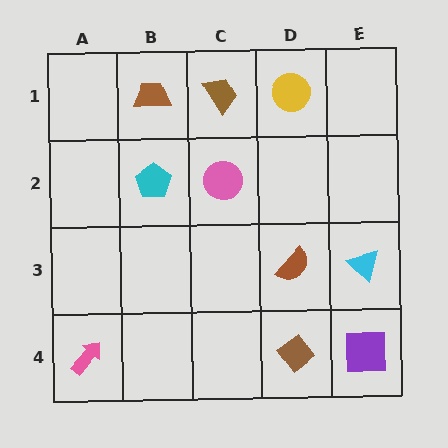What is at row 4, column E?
A purple square.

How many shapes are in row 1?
3 shapes.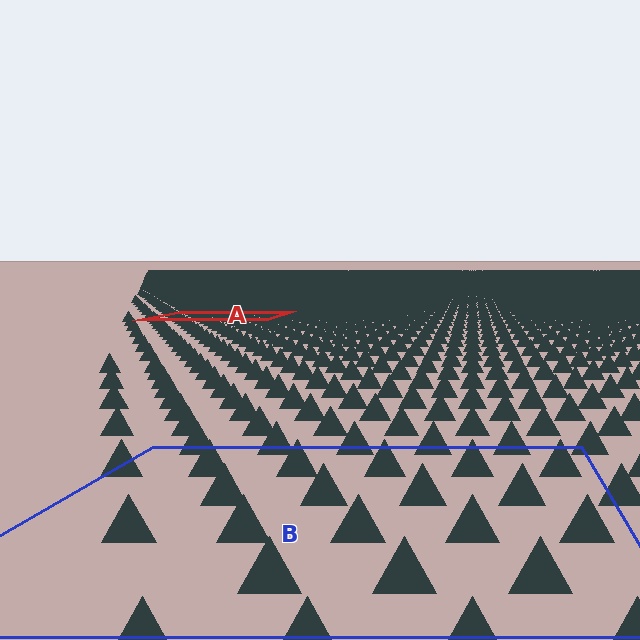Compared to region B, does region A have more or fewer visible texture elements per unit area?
Region A has more texture elements per unit area — they are packed more densely because it is farther away.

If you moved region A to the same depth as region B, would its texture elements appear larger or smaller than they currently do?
They would appear larger. At a closer depth, the same texture elements are projected at a bigger on-screen size.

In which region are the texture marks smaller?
The texture marks are smaller in region A, because it is farther away.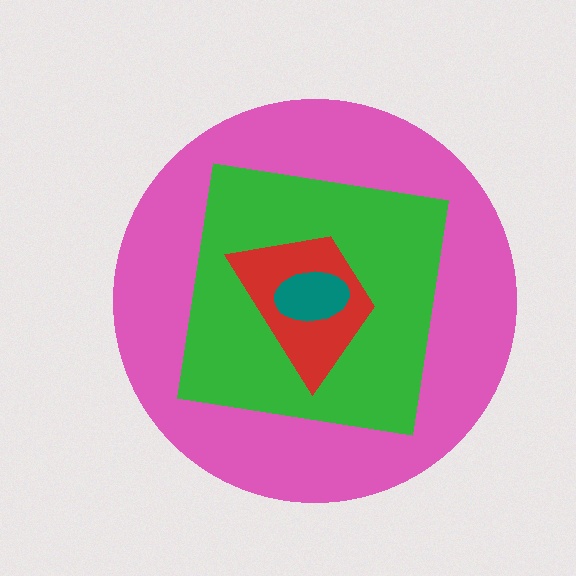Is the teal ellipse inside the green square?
Yes.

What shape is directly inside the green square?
The red trapezoid.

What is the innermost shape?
The teal ellipse.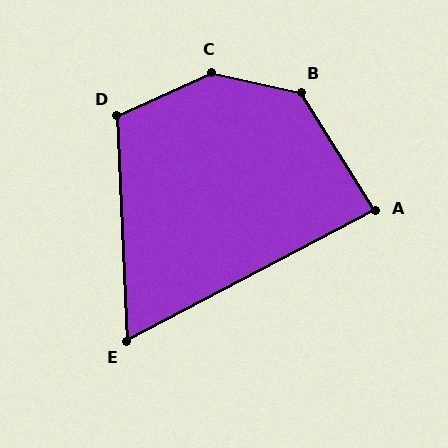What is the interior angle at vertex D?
Approximately 112 degrees (obtuse).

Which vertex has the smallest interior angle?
E, at approximately 65 degrees.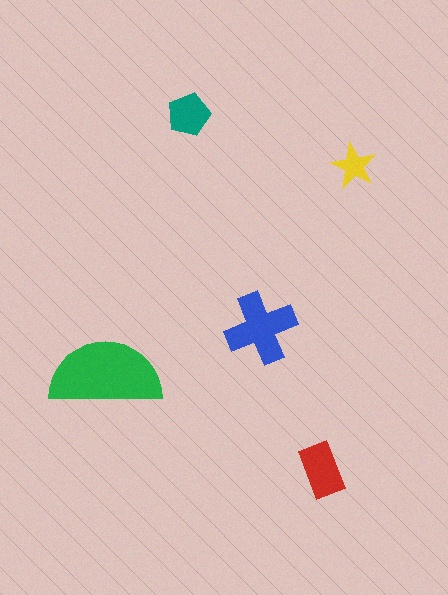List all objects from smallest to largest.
The yellow star, the teal pentagon, the red rectangle, the blue cross, the green semicircle.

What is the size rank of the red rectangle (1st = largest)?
3rd.